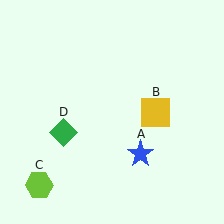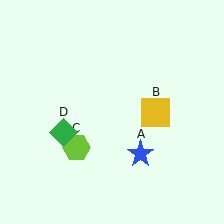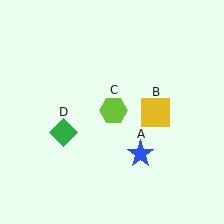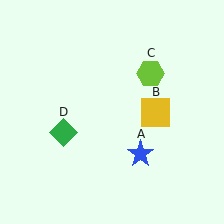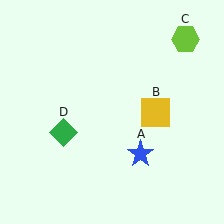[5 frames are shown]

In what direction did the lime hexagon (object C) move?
The lime hexagon (object C) moved up and to the right.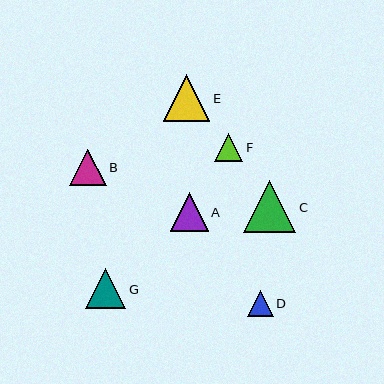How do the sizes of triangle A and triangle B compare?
Triangle A and triangle B are approximately the same size.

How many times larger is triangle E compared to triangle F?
Triangle E is approximately 1.6 times the size of triangle F.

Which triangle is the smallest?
Triangle D is the smallest with a size of approximately 26 pixels.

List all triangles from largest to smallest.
From largest to smallest: C, E, G, A, B, F, D.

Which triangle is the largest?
Triangle C is the largest with a size of approximately 52 pixels.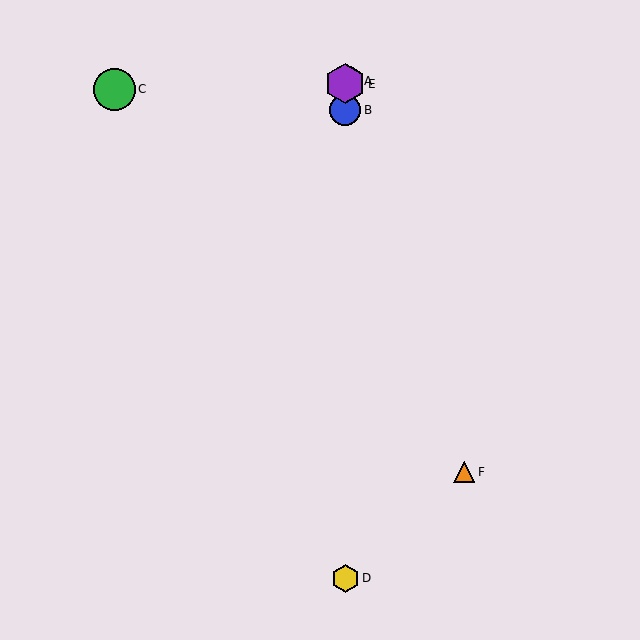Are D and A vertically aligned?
Yes, both are at x≈345.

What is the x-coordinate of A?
Object A is at x≈345.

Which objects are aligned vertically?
Objects A, B, D, E are aligned vertically.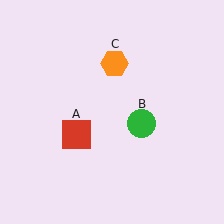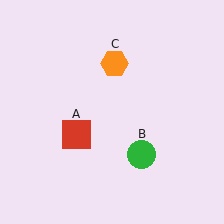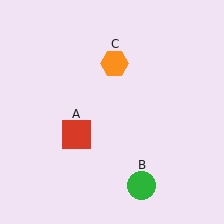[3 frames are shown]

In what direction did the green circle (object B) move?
The green circle (object B) moved down.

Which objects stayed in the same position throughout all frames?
Red square (object A) and orange hexagon (object C) remained stationary.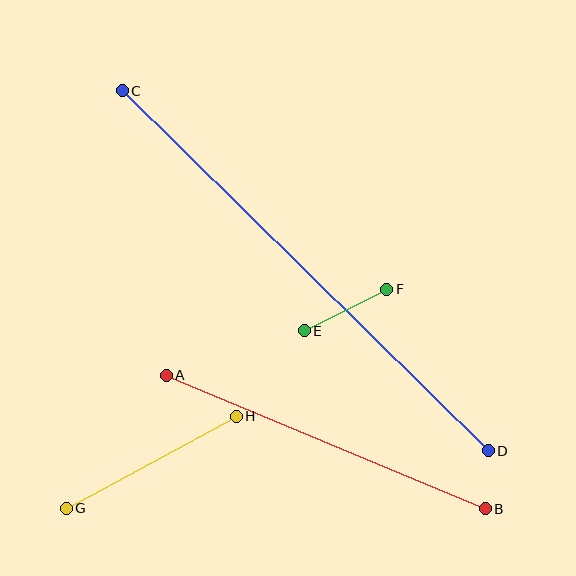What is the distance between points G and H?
The distance is approximately 193 pixels.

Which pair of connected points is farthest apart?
Points C and D are farthest apart.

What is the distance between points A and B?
The distance is approximately 346 pixels.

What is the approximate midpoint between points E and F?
The midpoint is at approximately (346, 310) pixels.